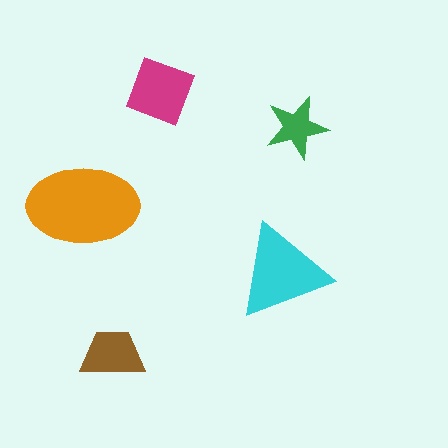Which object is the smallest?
The green star.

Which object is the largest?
The orange ellipse.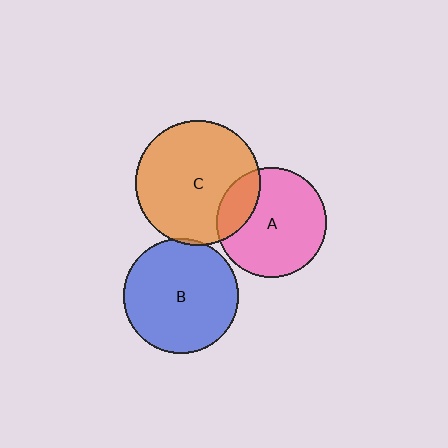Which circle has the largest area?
Circle C (orange).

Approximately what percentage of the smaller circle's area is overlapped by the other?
Approximately 20%.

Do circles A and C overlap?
Yes.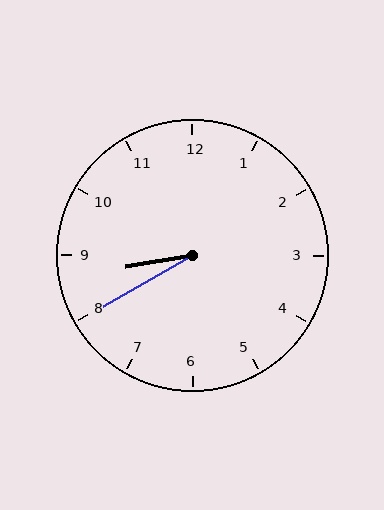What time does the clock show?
8:40.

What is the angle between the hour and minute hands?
Approximately 20 degrees.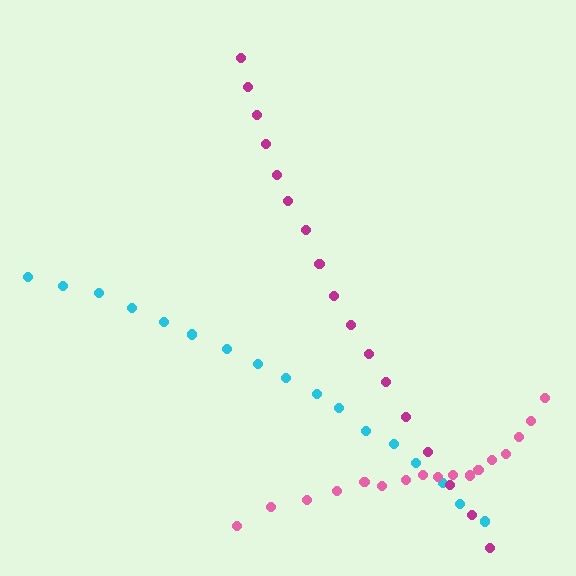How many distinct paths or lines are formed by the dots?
There are 3 distinct paths.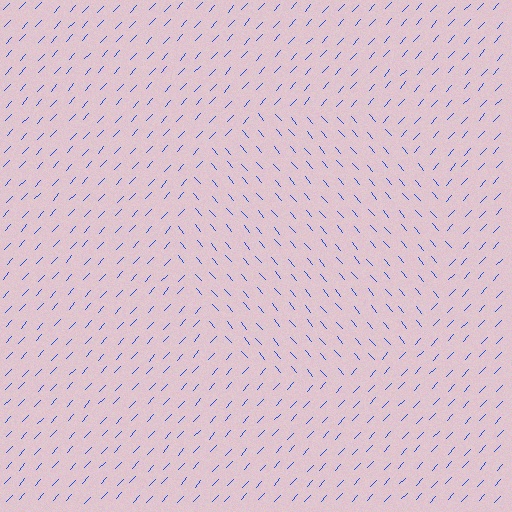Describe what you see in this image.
The image is filled with small blue line segments. A circle region in the image has lines oriented differently from the surrounding lines, creating a visible texture boundary.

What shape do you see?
I see a circle.